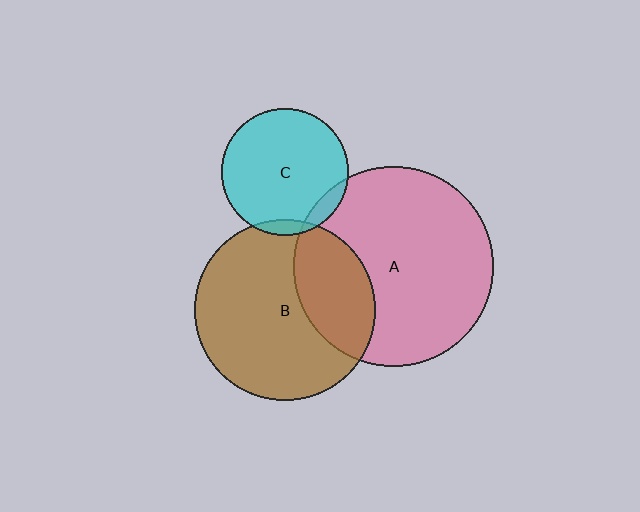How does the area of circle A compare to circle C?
Approximately 2.5 times.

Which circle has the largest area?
Circle A (pink).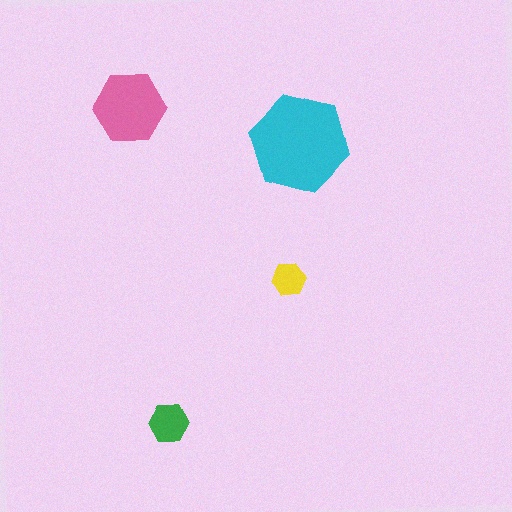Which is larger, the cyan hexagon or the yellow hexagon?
The cyan one.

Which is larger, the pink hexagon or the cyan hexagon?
The cyan one.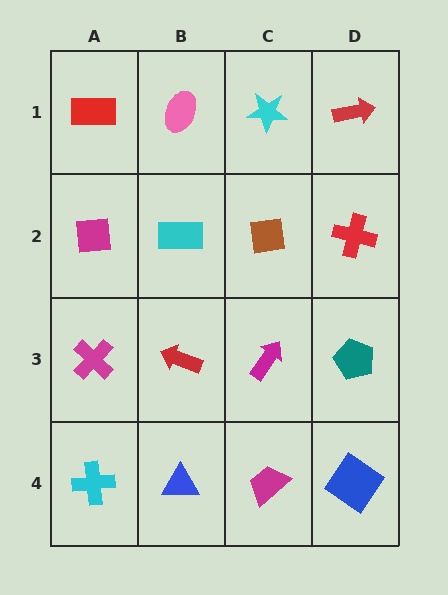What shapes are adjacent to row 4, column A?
A magenta cross (row 3, column A), a blue triangle (row 4, column B).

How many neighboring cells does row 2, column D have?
3.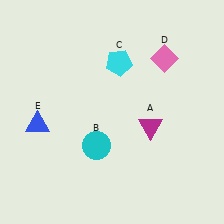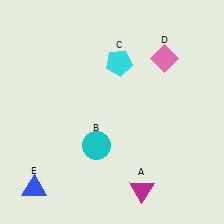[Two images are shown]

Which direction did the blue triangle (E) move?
The blue triangle (E) moved down.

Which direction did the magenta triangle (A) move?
The magenta triangle (A) moved down.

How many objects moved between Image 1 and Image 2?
2 objects moved between the two images.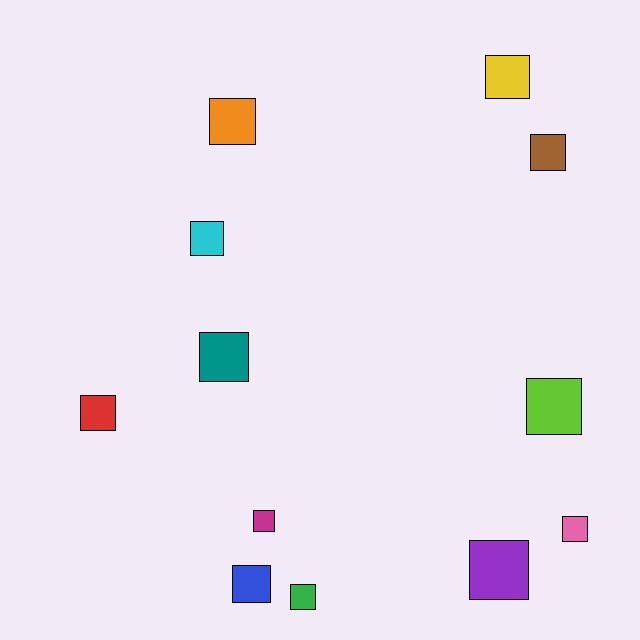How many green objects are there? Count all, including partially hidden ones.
There is 1 green object.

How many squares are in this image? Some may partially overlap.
There are 12 squares.